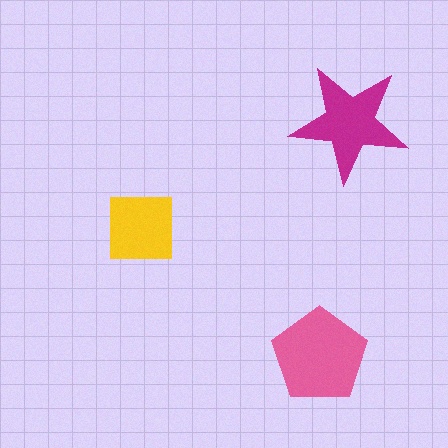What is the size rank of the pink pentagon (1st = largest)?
1st.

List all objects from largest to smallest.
The pink pentagon, the magenta star, the yellow square.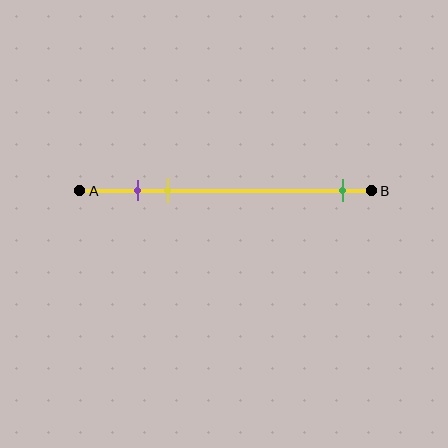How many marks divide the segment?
There are 3 marks dividing the segment.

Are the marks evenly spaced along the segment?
No, the marks are not evenly spaced.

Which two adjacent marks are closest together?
The purple and yellow marks are the closest adjacent pair.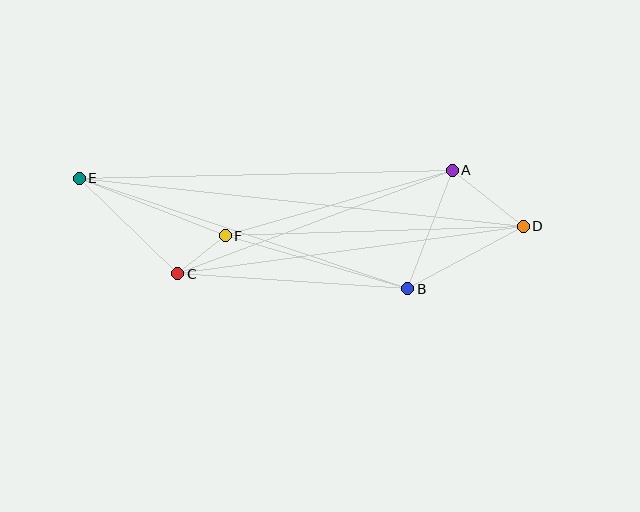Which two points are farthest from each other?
Points D and E are farthest from each other.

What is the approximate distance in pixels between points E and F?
The distance between E and F is approximately 157 pixels.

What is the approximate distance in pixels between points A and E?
The distance between A and E is approximately 373 pixels.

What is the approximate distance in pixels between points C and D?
The distance between C and D is approximately 349 pixels.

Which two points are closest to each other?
Points C and F are closest to each other.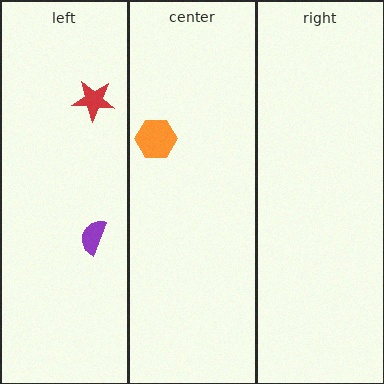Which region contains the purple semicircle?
The left region.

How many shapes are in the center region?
1.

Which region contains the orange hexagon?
The center region.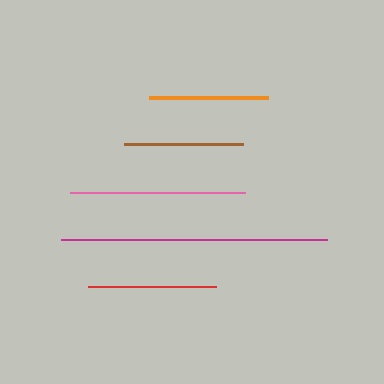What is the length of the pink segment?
The pink segment is approximately 174 pixels long.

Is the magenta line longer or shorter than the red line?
The magenta line is longer than the red line.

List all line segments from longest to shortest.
From longest to shortest: magenta, pink, red, orange, brown.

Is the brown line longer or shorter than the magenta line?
The magenta line is longer than the brown line.